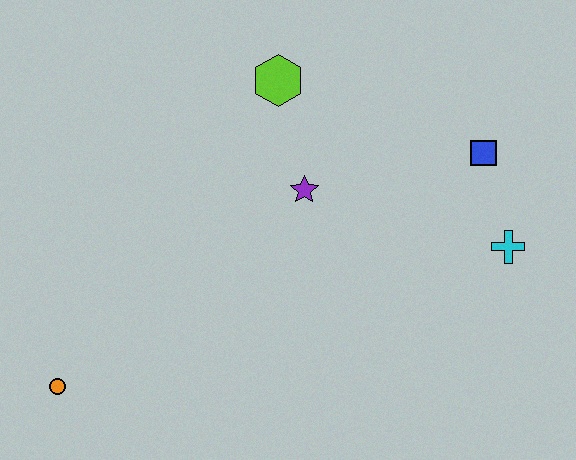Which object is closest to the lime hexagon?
The purple star is closest to the lime hexagon.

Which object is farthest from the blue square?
The orange circle is farthest from the blue square.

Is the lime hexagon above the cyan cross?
Yes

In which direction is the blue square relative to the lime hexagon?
The blue square is to the right of the lime hexagon.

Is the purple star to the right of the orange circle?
Yes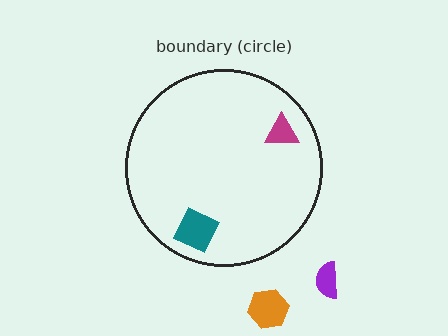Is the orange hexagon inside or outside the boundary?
Outside.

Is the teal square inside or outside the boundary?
Inside.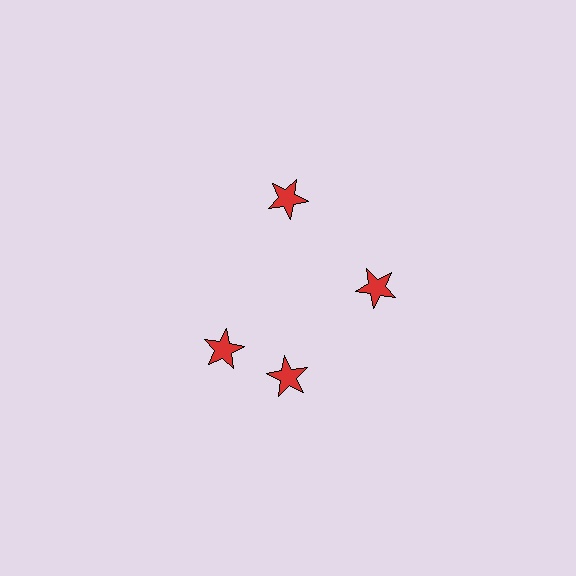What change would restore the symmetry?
The symmetry would be restored by rotating it back into even spacing with its neighbors so that all 4 stars sit at equal angles and equal distance from the center.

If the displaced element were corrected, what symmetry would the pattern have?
It would have 4-fold rotational symmetry — the pattern would map onto itself every 90 degrees.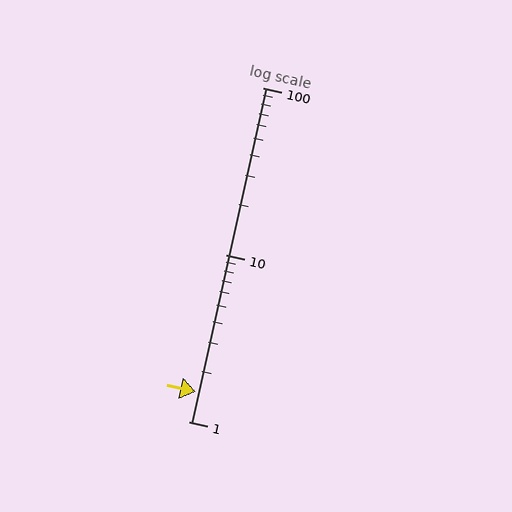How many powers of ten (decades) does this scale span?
The scale spans 2 decades, from 1 to 100.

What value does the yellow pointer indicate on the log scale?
The pointer indicates approximately 1.5.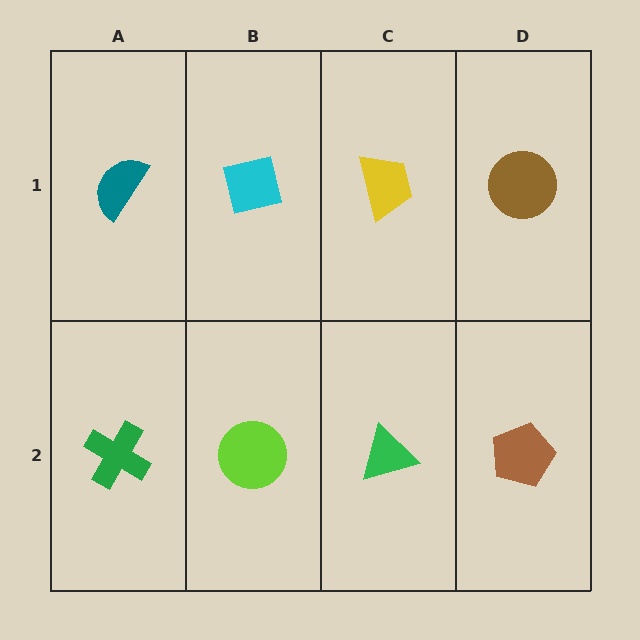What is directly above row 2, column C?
A yellow trapezoid.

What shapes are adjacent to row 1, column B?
A lime circle (row 2, column B), a teal semicircle (row 1, column A), a yellow trapezoid (row 1, column C).